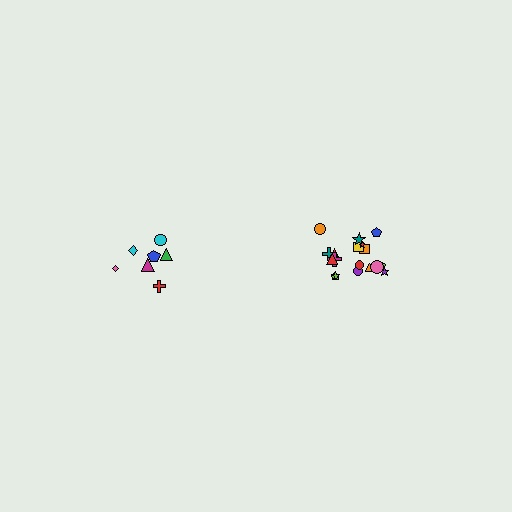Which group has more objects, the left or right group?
The right group.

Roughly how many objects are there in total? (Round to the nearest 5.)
Roughly 25 objects in total.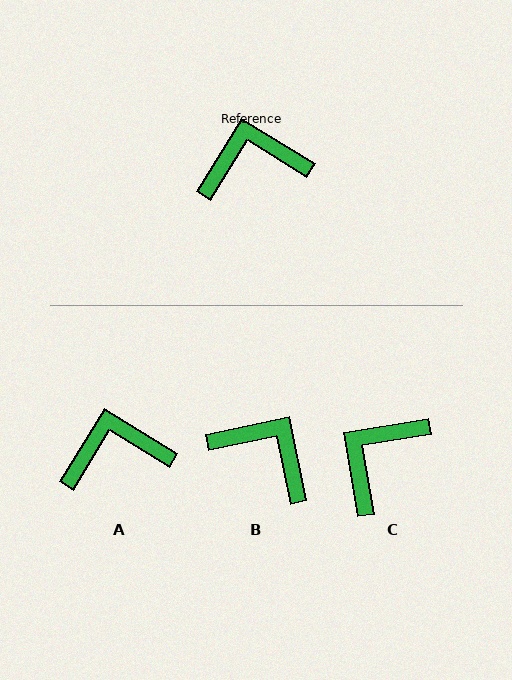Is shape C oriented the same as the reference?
No, it is off by about 41 degrees.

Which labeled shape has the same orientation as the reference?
A.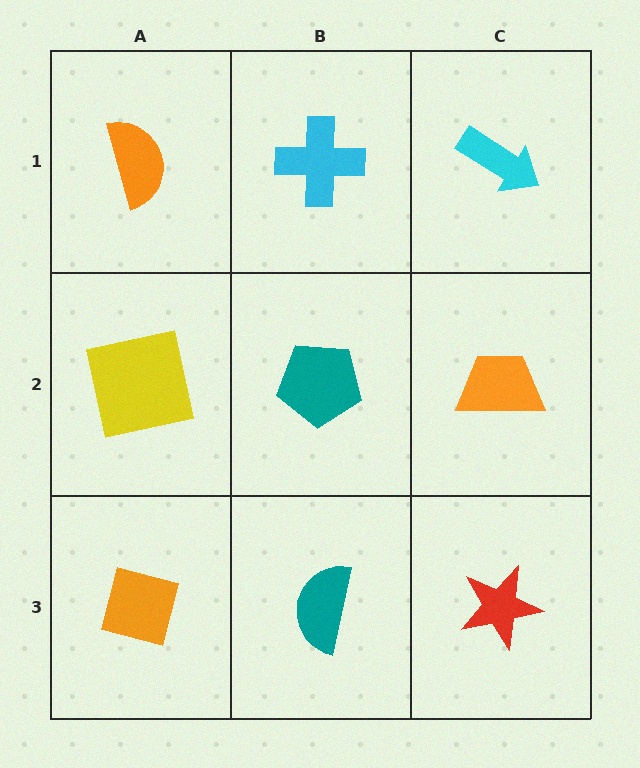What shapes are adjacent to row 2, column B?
A cyan cross (row 1, column B), a teal semicircle (row 3, column B), a yellow square (row 2, column A), an orange trapezoid (row 2, column C).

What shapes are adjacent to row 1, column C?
An orange trapezoid (row 2, column C), a cyan cross (row 1, column B).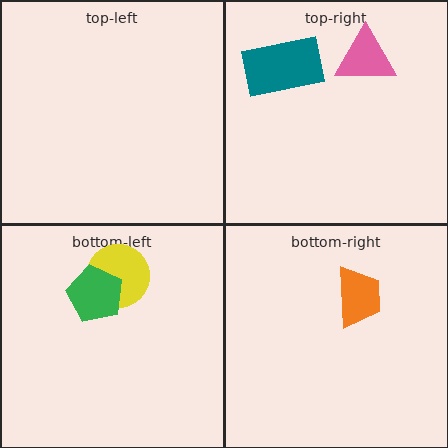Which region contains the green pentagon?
The bottom-left region.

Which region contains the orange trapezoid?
The bottom-right region.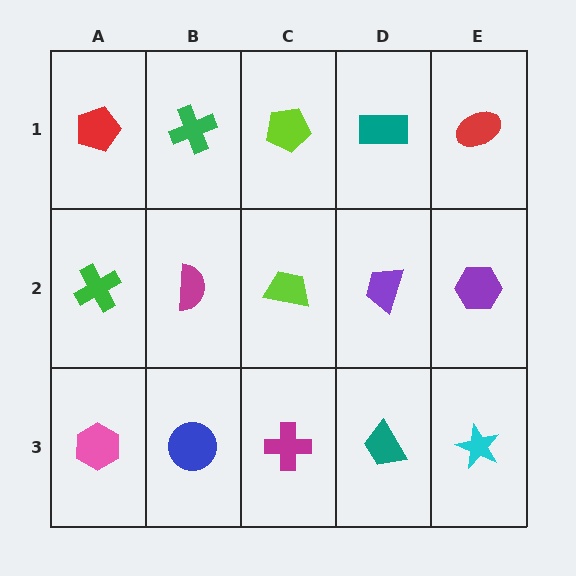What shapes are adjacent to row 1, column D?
A purple trapezoid (row 2, column D), a lime pentagon (row 1, column C), a red ellipse (row 1, column E).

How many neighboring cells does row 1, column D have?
3.